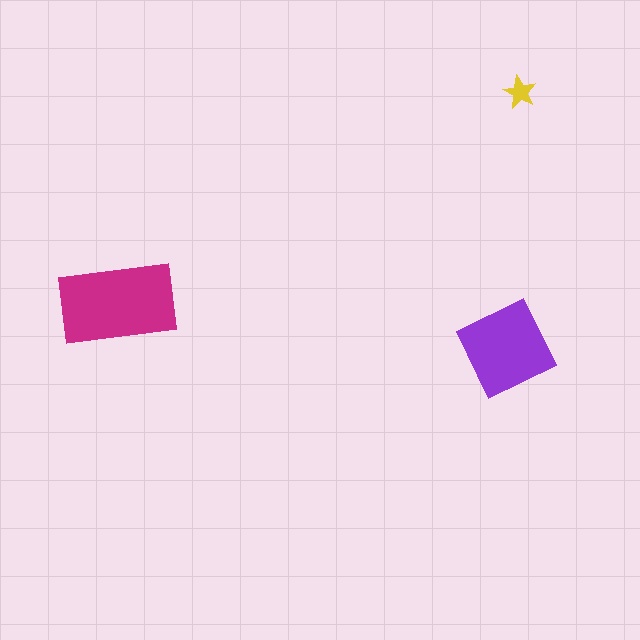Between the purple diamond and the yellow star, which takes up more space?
The purple diamond.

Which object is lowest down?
The purple diamond is bottommost.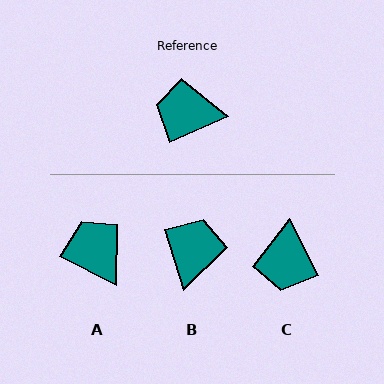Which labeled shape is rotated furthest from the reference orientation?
B, about 96 degrees away.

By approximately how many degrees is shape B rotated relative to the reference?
Approximately 96 degrees clockwise.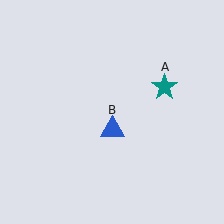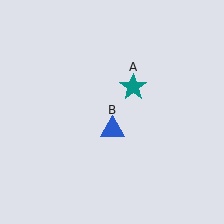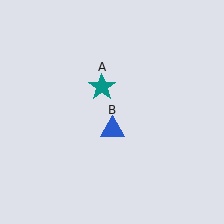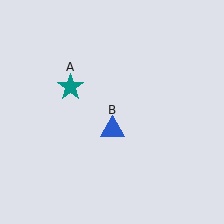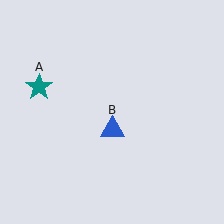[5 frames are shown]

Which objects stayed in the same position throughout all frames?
Blue triangle (object B) remained stationary.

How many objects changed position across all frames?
1 object changed position: teal star (object A).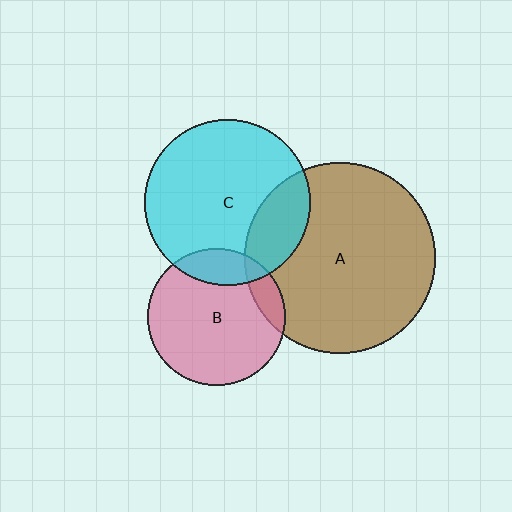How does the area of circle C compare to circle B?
Approximately 1.5 times.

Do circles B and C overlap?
Yes.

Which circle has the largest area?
Circle A (brown).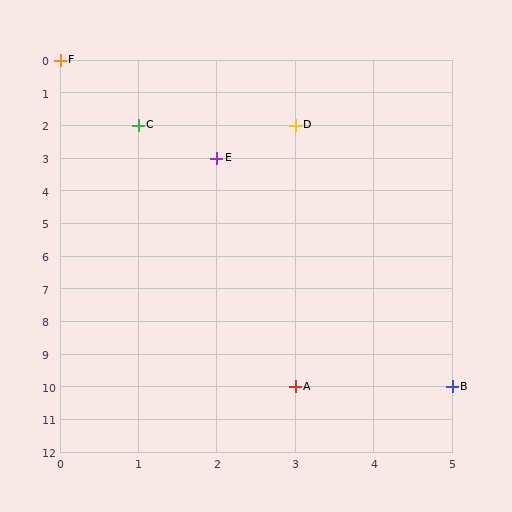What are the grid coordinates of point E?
Point E is at grid coordinates (2, 3).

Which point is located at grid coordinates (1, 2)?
Point C is at (1, 2).